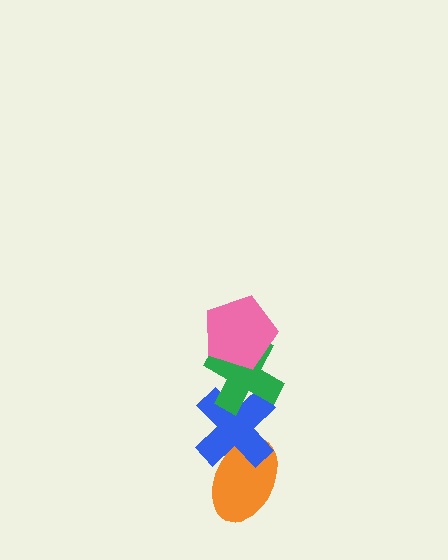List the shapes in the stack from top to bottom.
From top to bottom: the pink pentagon, the green cross, the blue cross, the orange ellipse.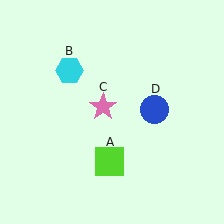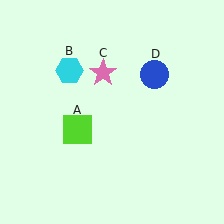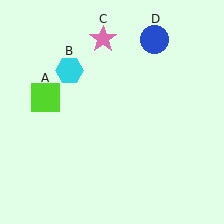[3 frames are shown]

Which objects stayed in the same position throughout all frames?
Cyan hexagon (object B) remained stationary.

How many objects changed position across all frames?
3 objects changed position: lime square (object A), pink star (object C), blue circle (object D).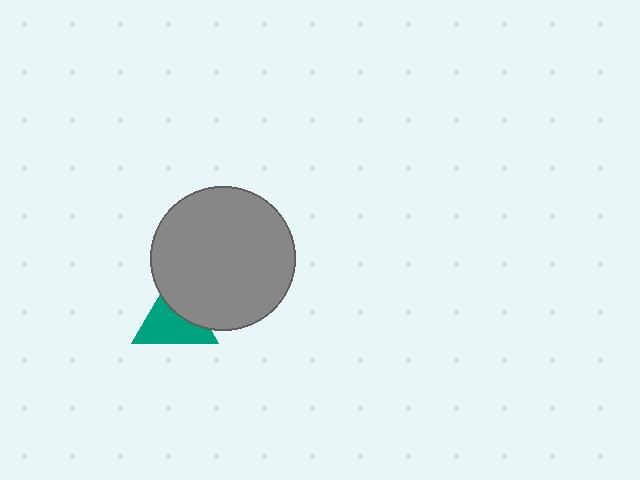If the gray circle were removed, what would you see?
You would see the complete teal triangle.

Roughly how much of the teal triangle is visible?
About half of it is visible (roughly 62%).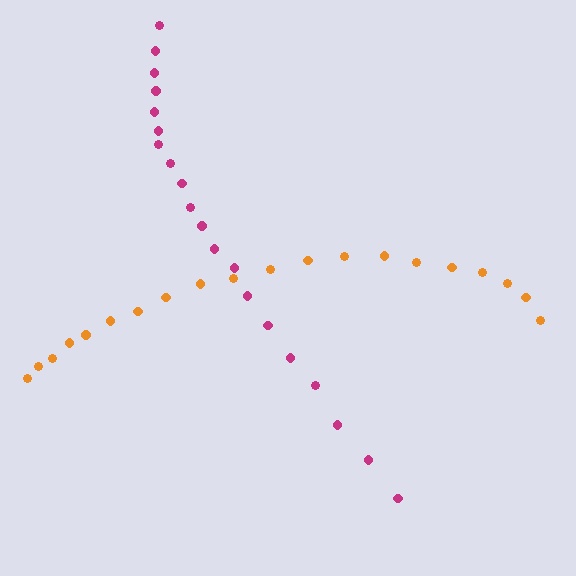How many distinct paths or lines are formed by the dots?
There are 2 distinct paths.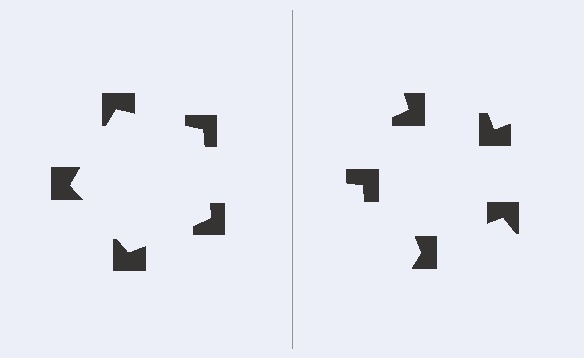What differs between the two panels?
The notched squares are positioned identically on both sides; only the wedge orientations differ. On the left they align to a pentagon; on the right they are misaligned.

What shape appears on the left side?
An illusory pentagon.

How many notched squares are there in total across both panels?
10 — 5 on each side.